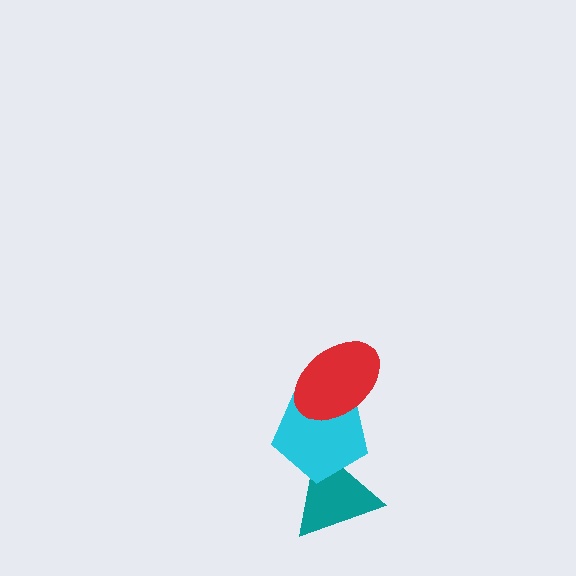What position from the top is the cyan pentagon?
The cyan pentagon is 2nd from the top.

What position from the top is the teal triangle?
The teal triangle is 3rd from the top.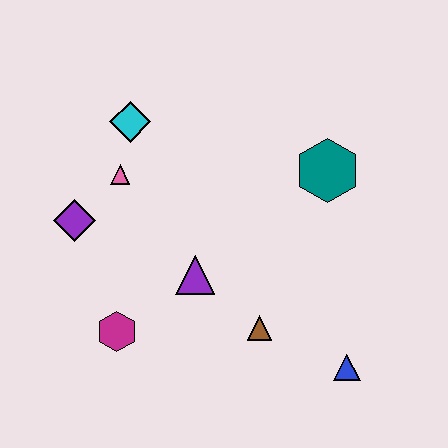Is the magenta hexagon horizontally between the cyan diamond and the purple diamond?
Yes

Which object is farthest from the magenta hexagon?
The teal hexagon is farthest from the magenta hexagon.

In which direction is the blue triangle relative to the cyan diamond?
The blue triangle is below the cyan diamond.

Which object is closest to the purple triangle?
The brown triangle is closest to the purple triangle.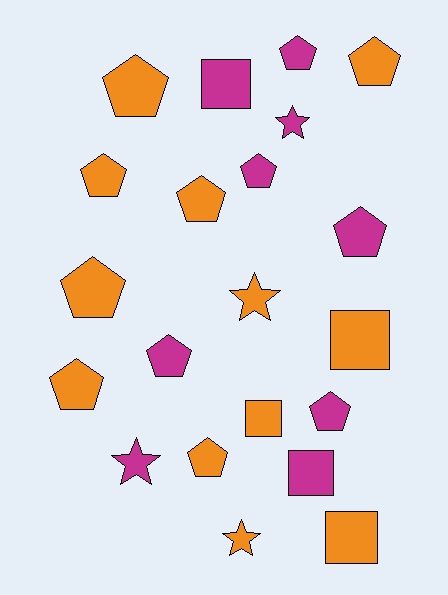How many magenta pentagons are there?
There are 5 magenta pentagons.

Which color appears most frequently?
Orange, with 12 objects.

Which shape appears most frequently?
Pentagon, with 12 objects.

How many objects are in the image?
There are 21 objects.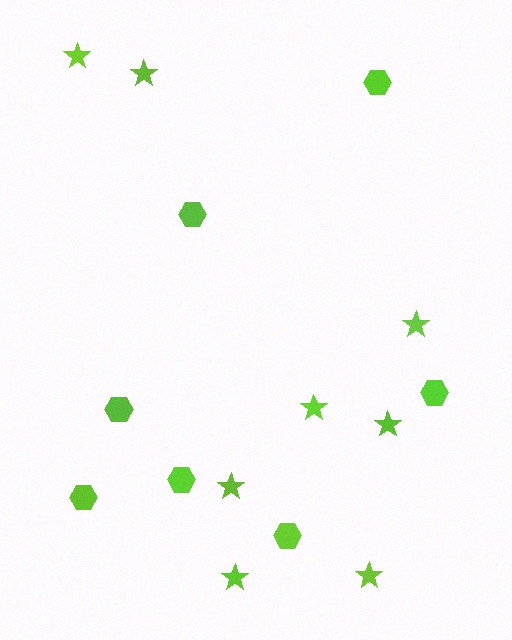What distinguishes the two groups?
There are 2 groups: one group of stars (8) and one group of hexagons (7).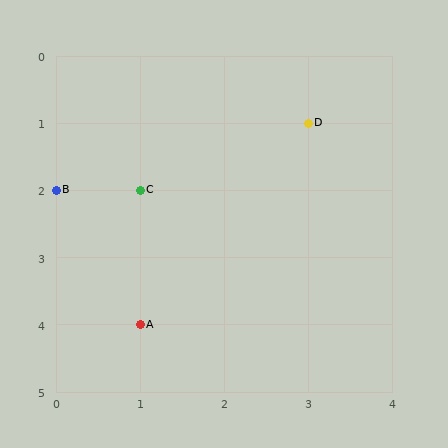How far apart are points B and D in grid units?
Points B and D are 3 columns and 1 row apart (about 3.2 grid units diagonally).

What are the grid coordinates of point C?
Point C is at grid coordinates (1, 2).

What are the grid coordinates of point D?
Point D is at grid coordinates (3, 1).